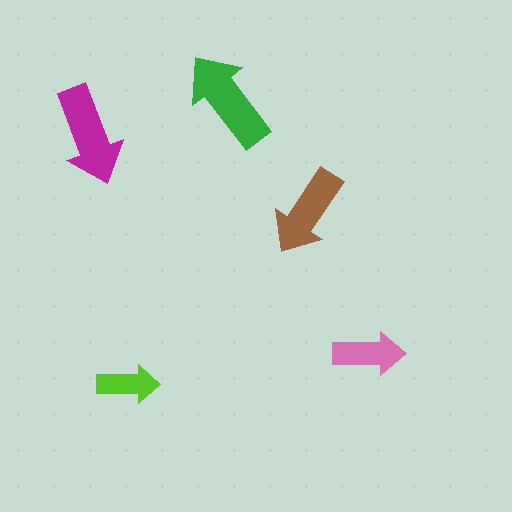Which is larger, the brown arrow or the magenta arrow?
The magenta one.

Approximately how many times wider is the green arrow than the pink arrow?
About 1.5 times wider.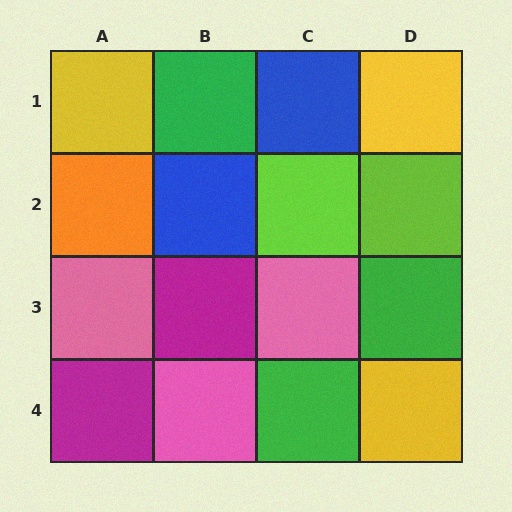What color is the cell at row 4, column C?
Green.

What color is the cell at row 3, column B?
Magenta.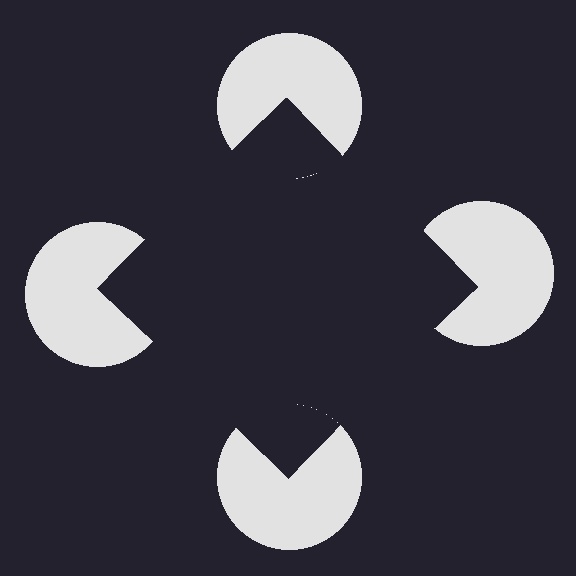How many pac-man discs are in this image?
There are 4 — one at each vertex of the illusory square.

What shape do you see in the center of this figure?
An illusory square — its edges are inferred from the aligned wedge cuts in the pac-man discs, not physically drawn.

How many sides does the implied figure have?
4 sides.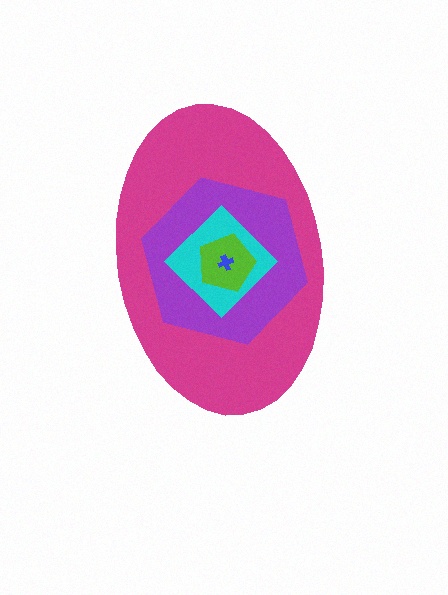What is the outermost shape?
The magenta ellipse.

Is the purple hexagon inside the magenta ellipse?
Yes.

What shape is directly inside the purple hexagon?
The cyan diamond.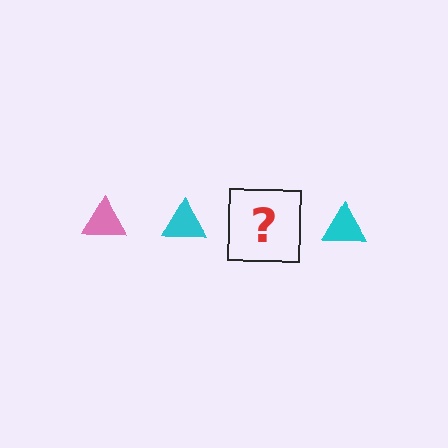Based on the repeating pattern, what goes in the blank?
The blank should be a pink triangle.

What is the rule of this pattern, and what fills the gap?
The rule is that the pattern cycles through pink, cyan triangles. The gap should be filled with a pink triangle.